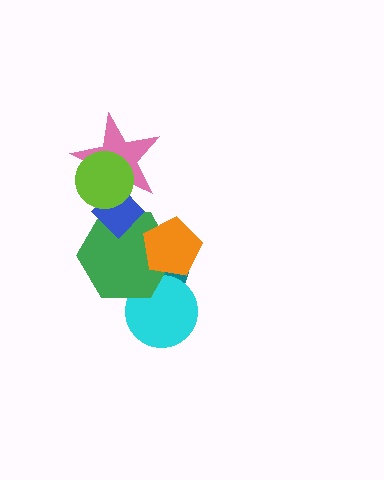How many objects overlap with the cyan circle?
2 objects overlap with the cyan circle.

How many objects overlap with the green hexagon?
4 objects overlap with the green hexagon.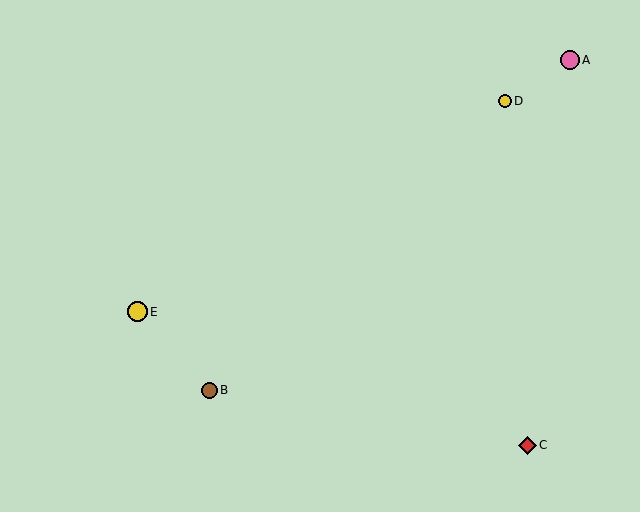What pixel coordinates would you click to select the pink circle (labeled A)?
Click at (570, 60) to select the pink circle A.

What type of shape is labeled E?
Shape E is a yellow circle.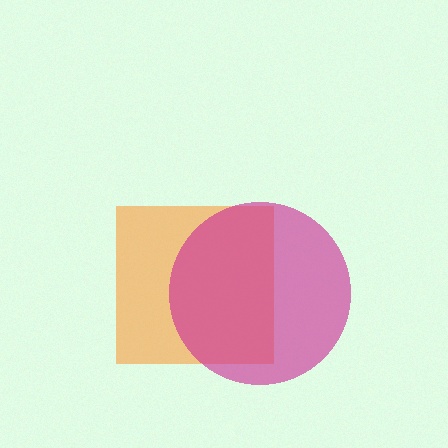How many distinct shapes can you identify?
There are 2 distinct shapes: an orange square, a magenta circle.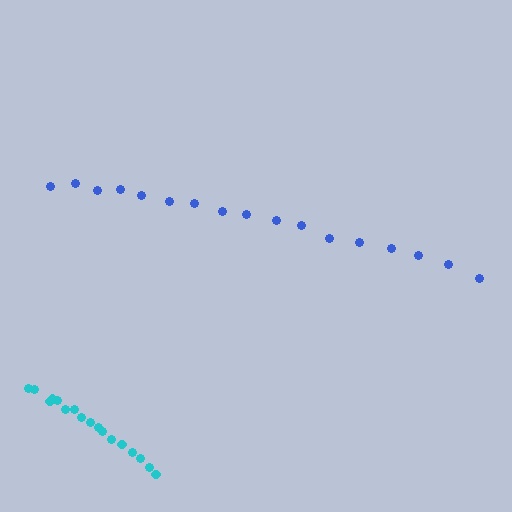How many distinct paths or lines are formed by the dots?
There are 2 distinct paths.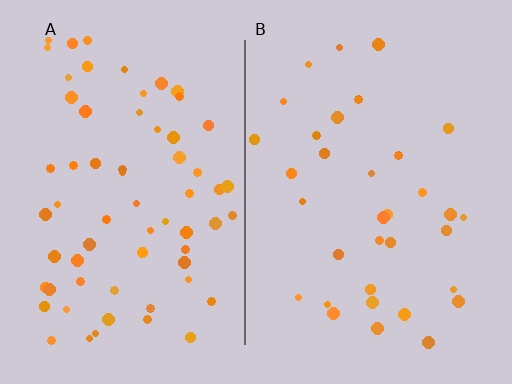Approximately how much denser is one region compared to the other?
Approximately 1.9× — region A over region B.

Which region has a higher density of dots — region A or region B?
A (the left).